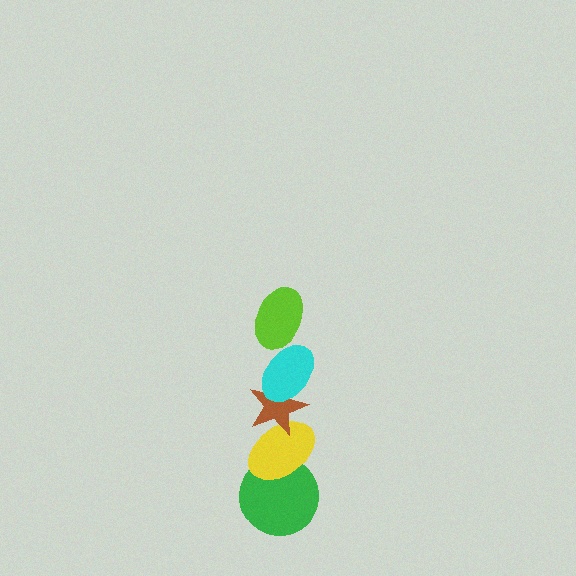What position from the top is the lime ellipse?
The lime ellipse is 1st from the top.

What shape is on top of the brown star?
The cyan ellipse is on top of the brown star.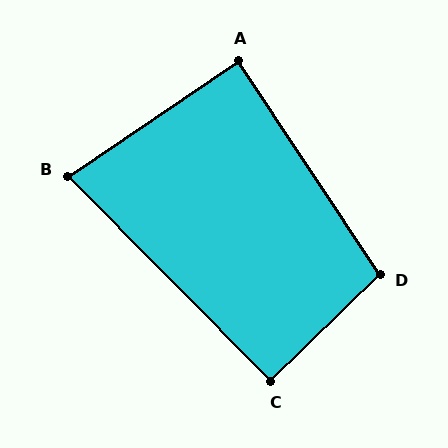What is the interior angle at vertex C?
Approximately 91 degrees (approximately right).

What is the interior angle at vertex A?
Approximately 89 degrees (approximately right).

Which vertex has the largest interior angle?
D, at approximately 101 degrees.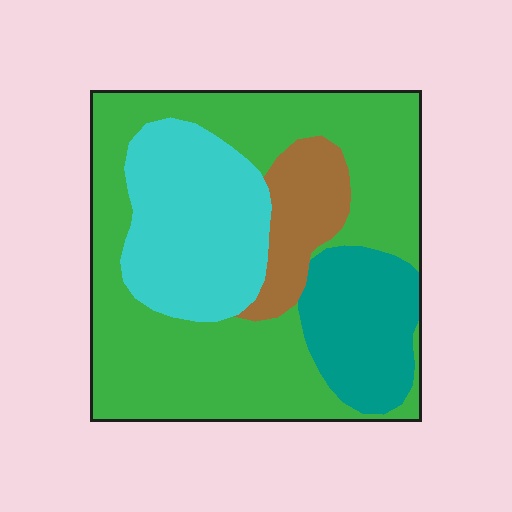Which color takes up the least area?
Brown, at roughly 10%.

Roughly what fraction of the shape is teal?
Teal covers 15% of the shape.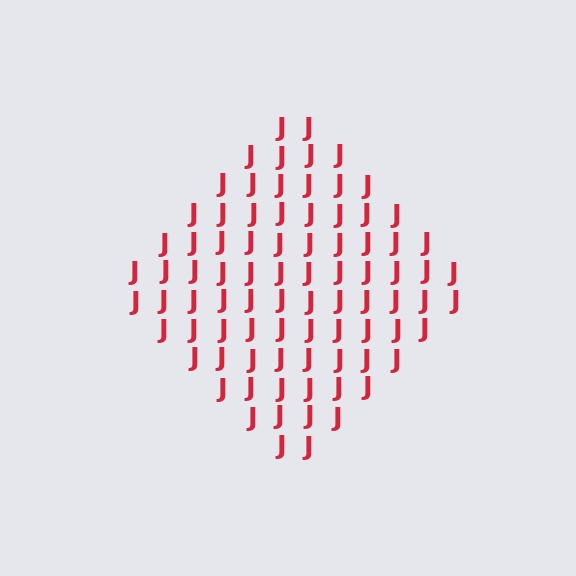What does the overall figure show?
The overall figure shows a diamond.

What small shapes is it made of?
It is made of small letter J's.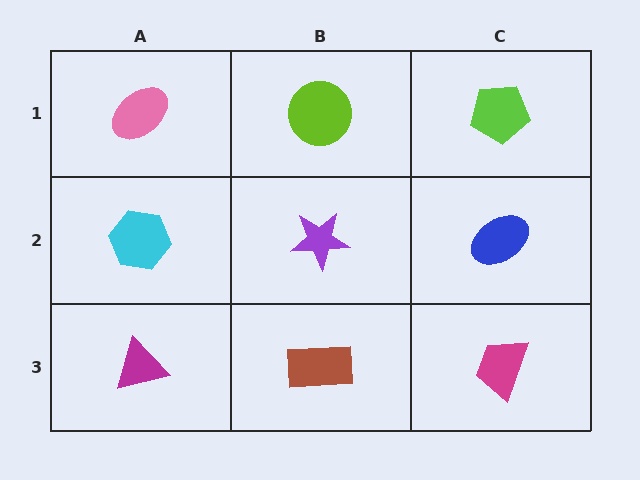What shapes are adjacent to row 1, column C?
A blue ellipse (row 2, column C), a lime circle (row 1, column B).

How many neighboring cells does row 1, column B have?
3.